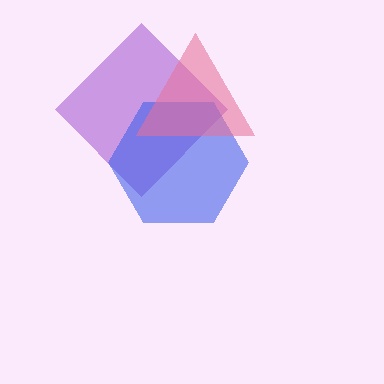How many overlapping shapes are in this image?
There are 3 overlapping shapes in the image.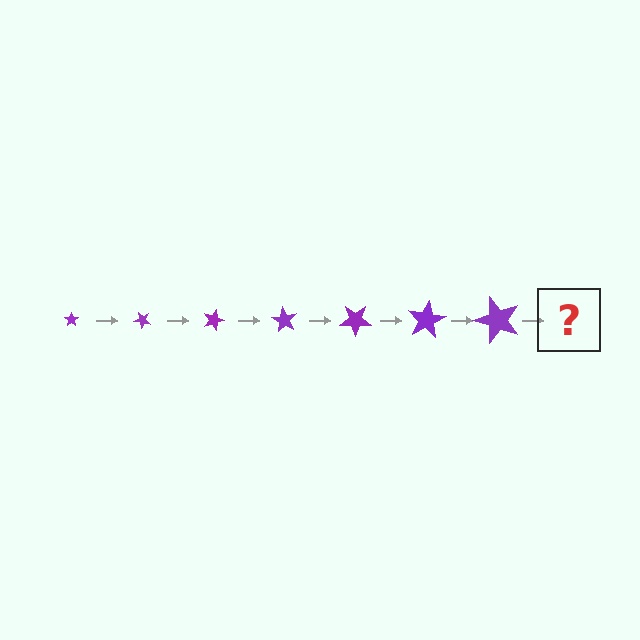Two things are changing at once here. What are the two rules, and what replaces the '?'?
The two rules are that the star grows larger each step and it rotates 45 degrees each step. The '?' should be a star, larger than the previous one and rotated 315 degrees from the start.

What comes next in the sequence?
The next element should be a star, larger than the previous one and rotated 315 degrees from the start.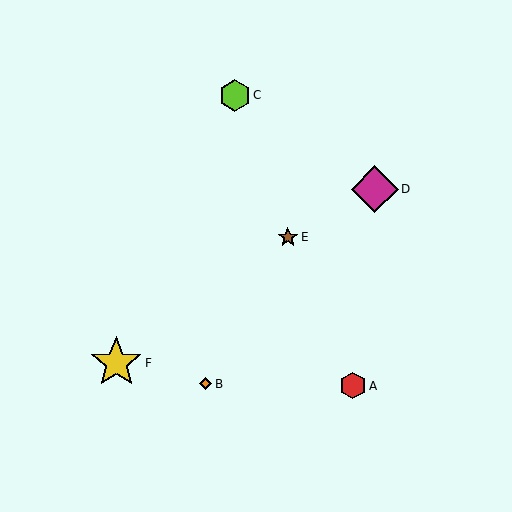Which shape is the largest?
The yellow star (labeled F) is the largest.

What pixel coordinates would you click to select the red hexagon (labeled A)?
Click at (353, 386) to select the red hexagon A.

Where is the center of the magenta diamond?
The center of the magenta diamond is at (375, 189).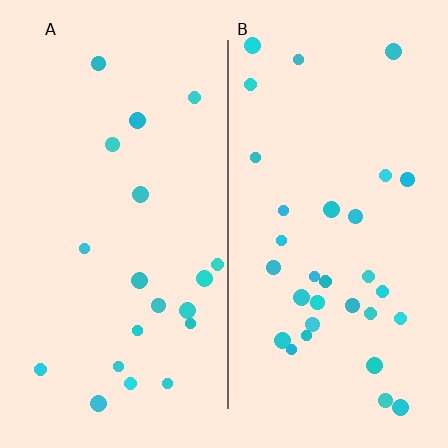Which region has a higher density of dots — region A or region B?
B (the right).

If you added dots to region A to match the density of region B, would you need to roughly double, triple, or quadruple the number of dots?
Approximately double.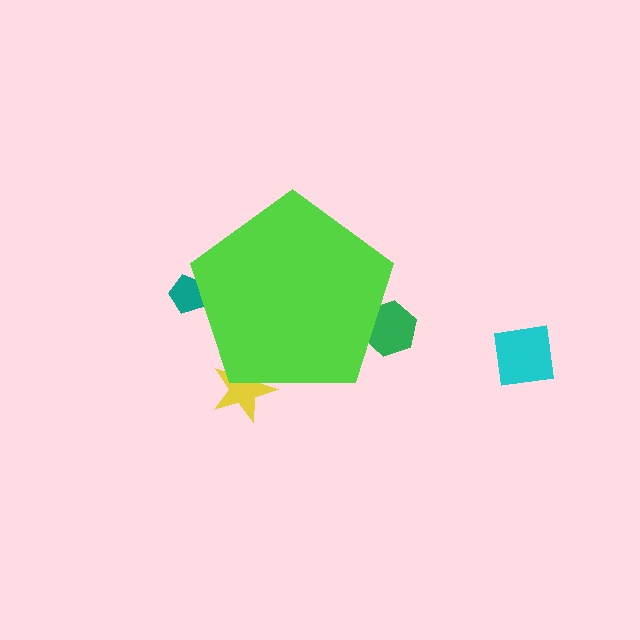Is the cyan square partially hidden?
No, the cyan square is fully visible.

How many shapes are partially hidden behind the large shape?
3 shapes are partially hidden.